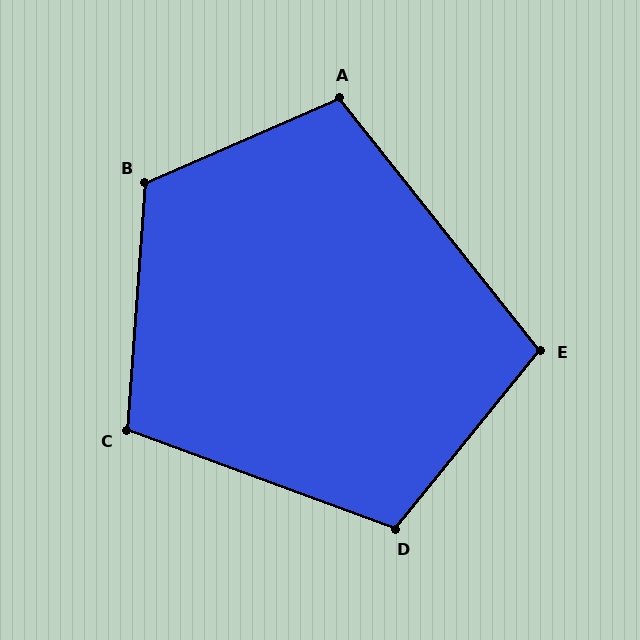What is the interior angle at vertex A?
Approximately 105 degrees (obtuse).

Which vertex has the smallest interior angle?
E, at approximately 102 degrees.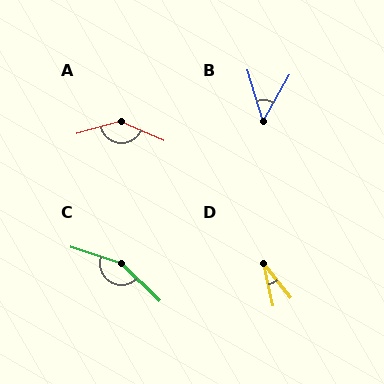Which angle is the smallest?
D, at approximately 26 degrees.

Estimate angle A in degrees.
Approximately 140 degrees.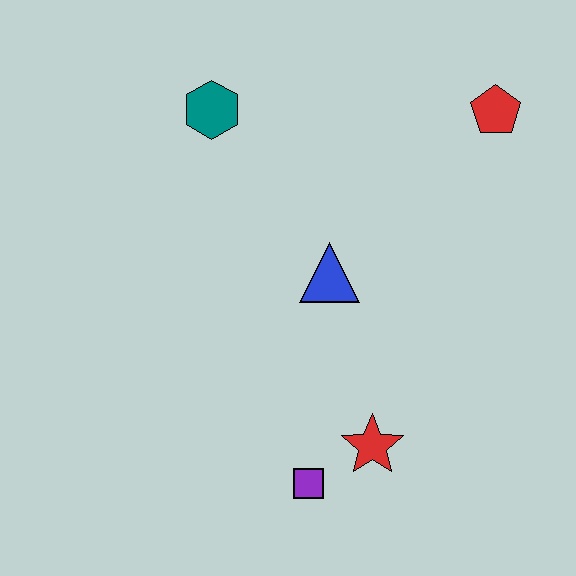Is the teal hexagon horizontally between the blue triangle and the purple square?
No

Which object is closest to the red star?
The purple square is closest to the red star.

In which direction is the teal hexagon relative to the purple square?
The teal hexagon is above the purple square.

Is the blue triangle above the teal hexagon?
No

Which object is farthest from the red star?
The teal hexagon is farthest from the red star.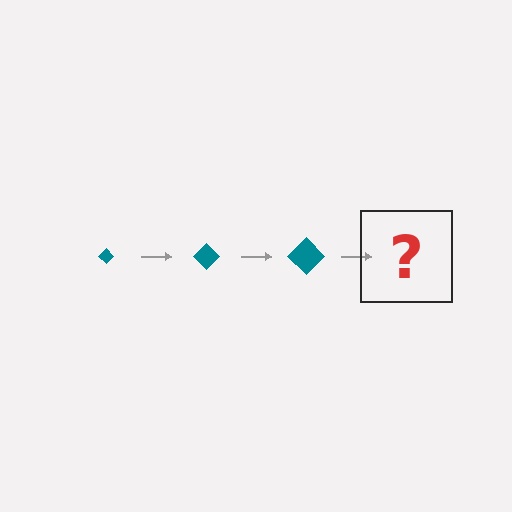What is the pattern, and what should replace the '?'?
The pattern is that the diamond gets progressively larger each step. The '?' should be a teal diamond, larger than the previous one.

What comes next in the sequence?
The next element should be a teal diamond, larger than the previous one.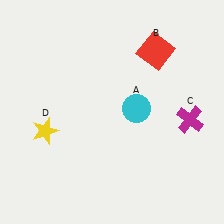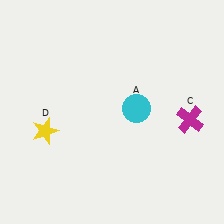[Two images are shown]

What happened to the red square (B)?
The red square (B) was removed in Image 2. It was in the top-right area of Image 1.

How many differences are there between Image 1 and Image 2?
There is 1 difference between the two images.